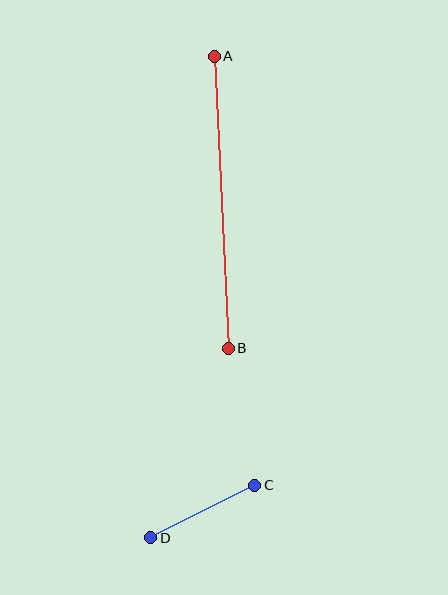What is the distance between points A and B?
The distance is approximately 293 pixels.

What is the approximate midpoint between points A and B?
The midpoint is at approximately (221, 202) pixels.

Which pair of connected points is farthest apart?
Points A and B are farthest apart.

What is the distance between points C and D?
The distance is approximately 116 pixels.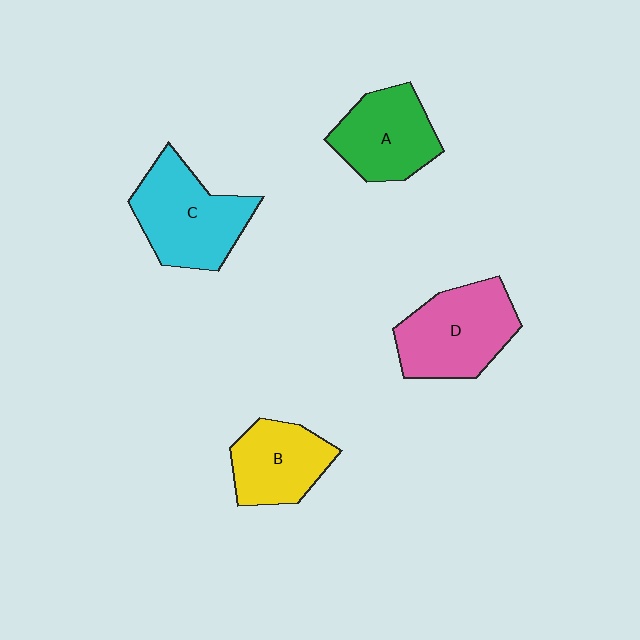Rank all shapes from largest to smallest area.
From largest to smallest: C (cyan), D (pink), A (green), B (yellow).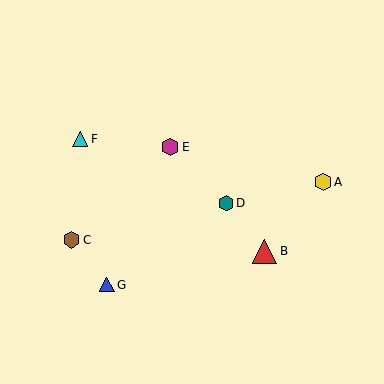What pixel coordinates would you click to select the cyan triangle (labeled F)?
Click at (80, 139) to select the cyan triangle F.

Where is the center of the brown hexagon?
The center of the brown hexagon is at (71, 240).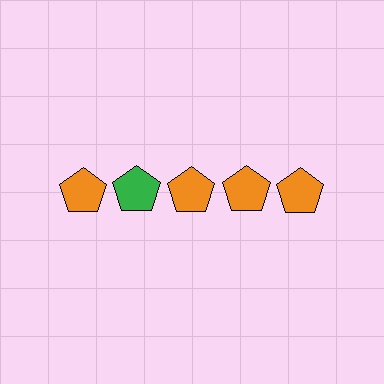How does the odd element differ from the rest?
It has a different color: green instead of orange.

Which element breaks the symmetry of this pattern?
The green pentagon in the top row, second from left column breaks the symmetry. All other shapes are orange pentagons.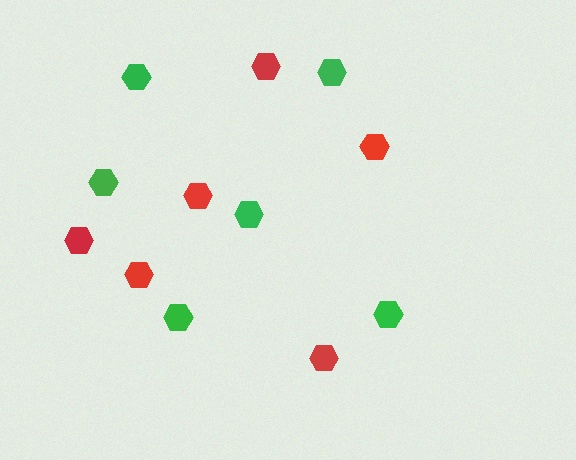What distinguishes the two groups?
There are 2 groups: one group of red hexagons (6) and one group of green hexagons (6).